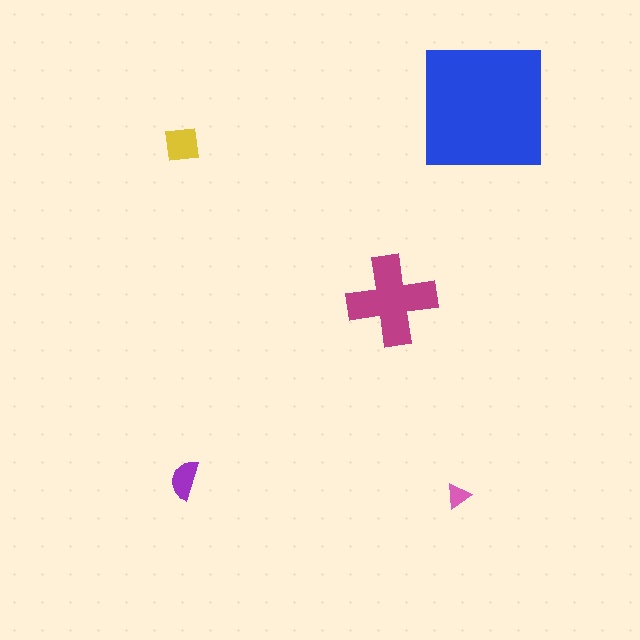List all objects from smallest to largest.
The pink triangle, the purple semicircle, the yellow square, the magenta cross, the blue square.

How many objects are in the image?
There are 5 objects in the image.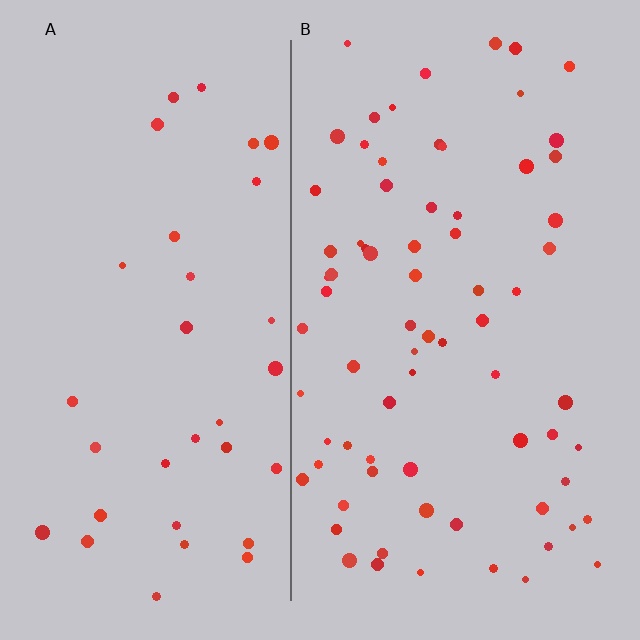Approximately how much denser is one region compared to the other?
Approximately 2.1× — region B over region A.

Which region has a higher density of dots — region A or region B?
B (the right).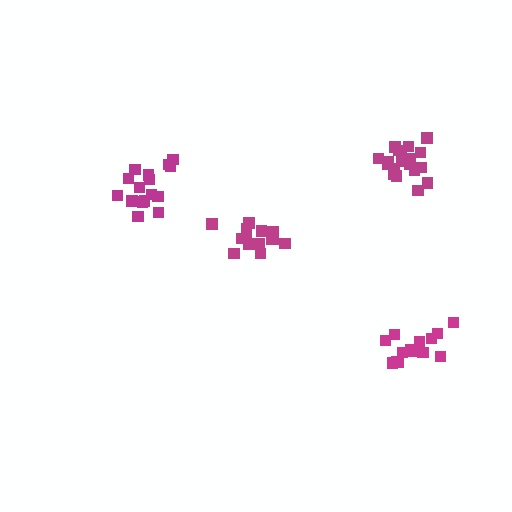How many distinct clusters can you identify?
There are 4 distinct clusters.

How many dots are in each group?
Group 1: 19 dots, Group 2: 14 dots, Group 3: 16 dots, Group 4: 14 dots (63 total).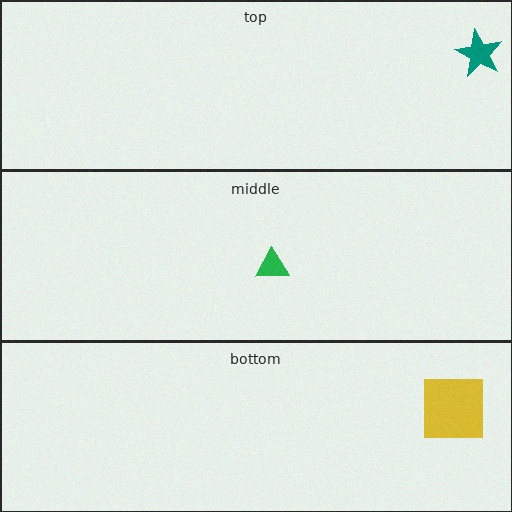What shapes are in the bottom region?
The yellow square.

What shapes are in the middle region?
The green triangle.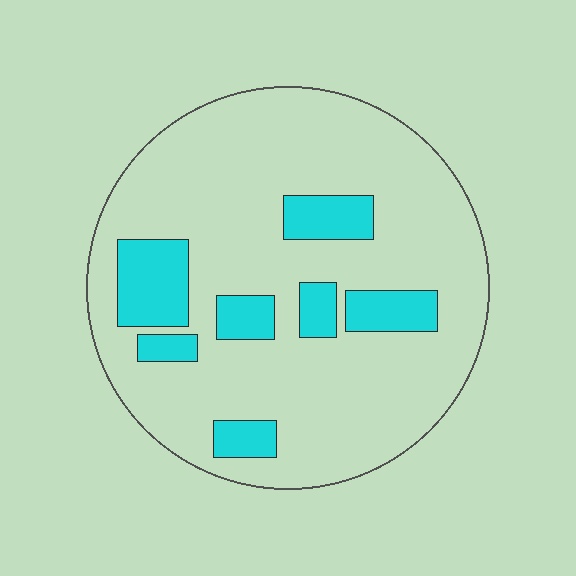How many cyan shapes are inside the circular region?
7.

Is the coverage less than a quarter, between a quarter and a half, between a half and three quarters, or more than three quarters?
Less than a quarter.